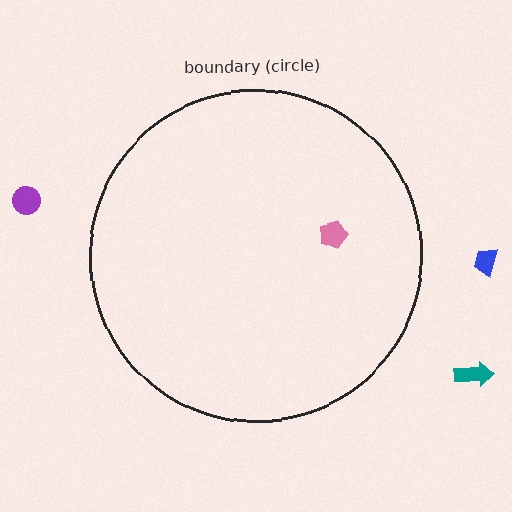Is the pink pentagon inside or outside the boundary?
Inside.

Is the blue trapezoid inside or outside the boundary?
Outside.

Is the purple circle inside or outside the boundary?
Outside.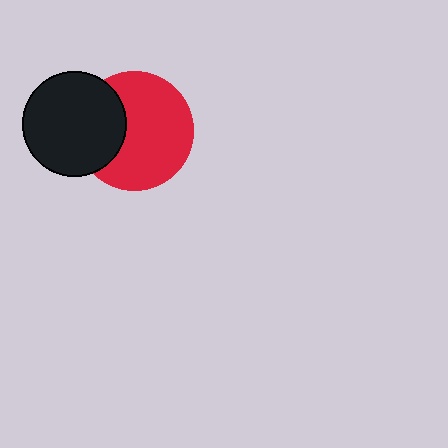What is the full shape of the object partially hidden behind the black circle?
The partially hidden object is a red circle.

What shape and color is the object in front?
The object in front is a black circle.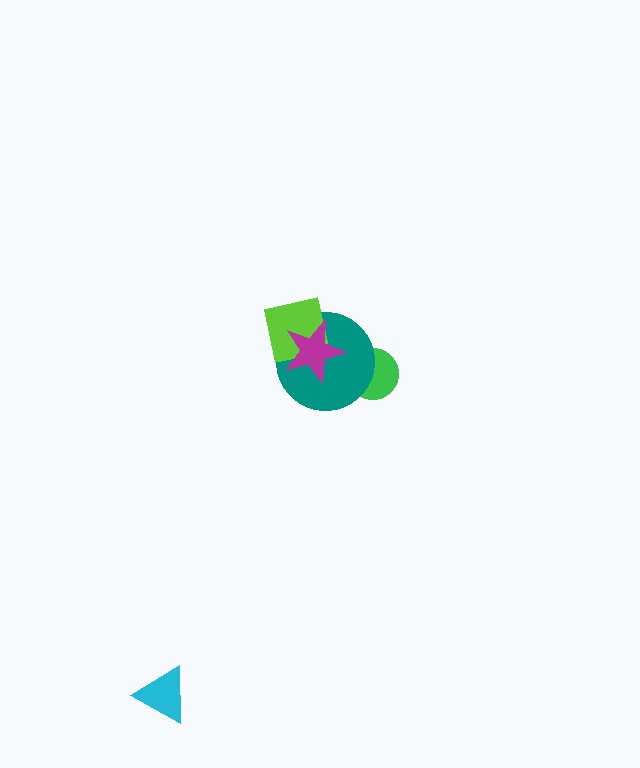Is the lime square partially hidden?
Yes, it is partially covered by another shape.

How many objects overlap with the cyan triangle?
0 objects overlap with the cyan triangle.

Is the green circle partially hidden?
Yes, it is partially covered by another shape.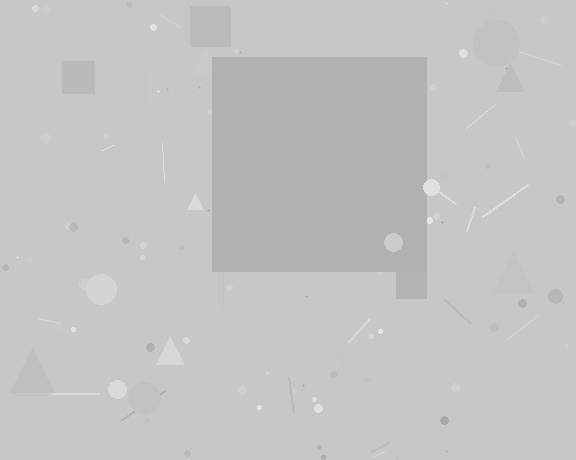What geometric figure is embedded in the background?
A square is embedded in the background.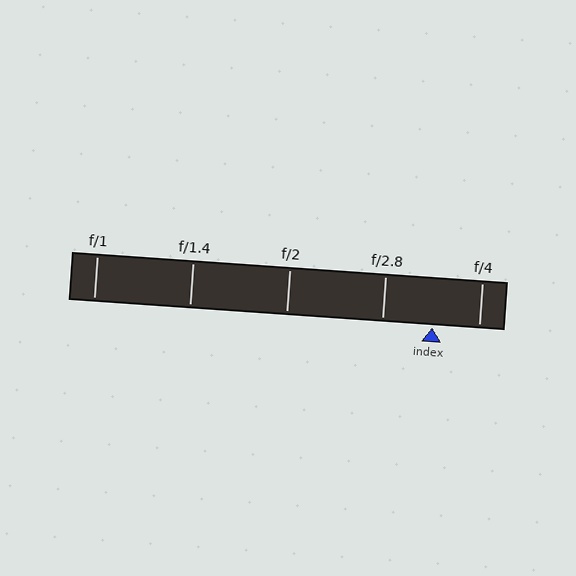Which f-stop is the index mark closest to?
The index mark is closest to f/4.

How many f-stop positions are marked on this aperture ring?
There are 5 f-stop positions marked.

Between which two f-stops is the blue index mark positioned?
The index mark is between f/2.8 and f/4.